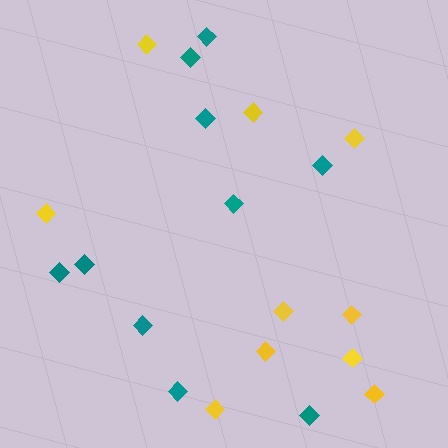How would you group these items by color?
There are 2 groups: one group of yellow diamonds (10) and one group of teal diamonds (10).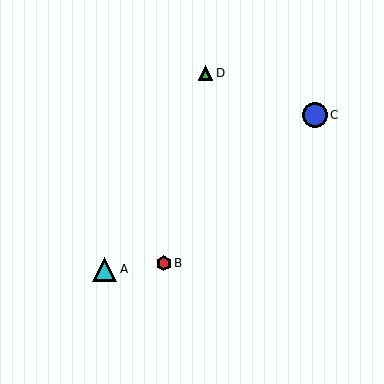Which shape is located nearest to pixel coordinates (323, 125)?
The blue circle (labeled C) at (315, 115) is nearest to that location.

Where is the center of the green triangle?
The center of the green triangle is at (206, 73).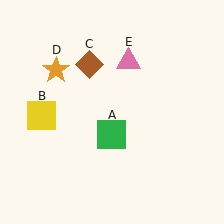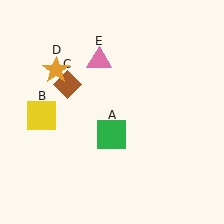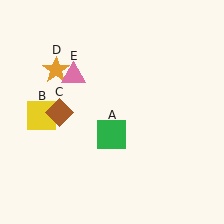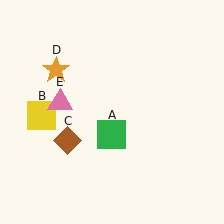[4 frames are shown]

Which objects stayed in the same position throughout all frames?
Green square (object A) and yellow square (object B) and orange star (object D) remained stationary.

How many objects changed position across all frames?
2 objects changed position: brown diamond (object C), pink triangle (object E).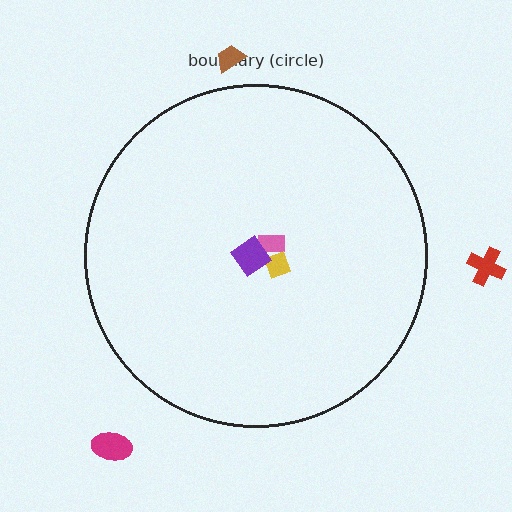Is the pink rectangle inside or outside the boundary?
Inside.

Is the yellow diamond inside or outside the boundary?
Inside.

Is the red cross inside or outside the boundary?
Outside.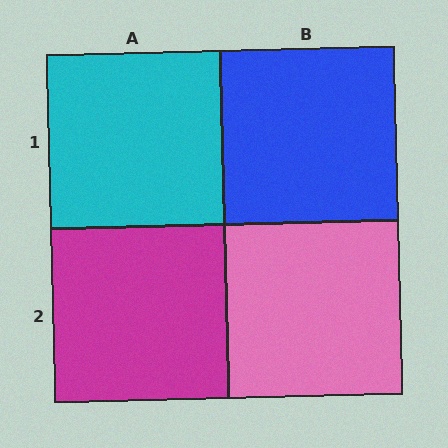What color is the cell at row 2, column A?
Magenta.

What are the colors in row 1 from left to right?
Cyan, blue.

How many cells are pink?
1 cell is pink.